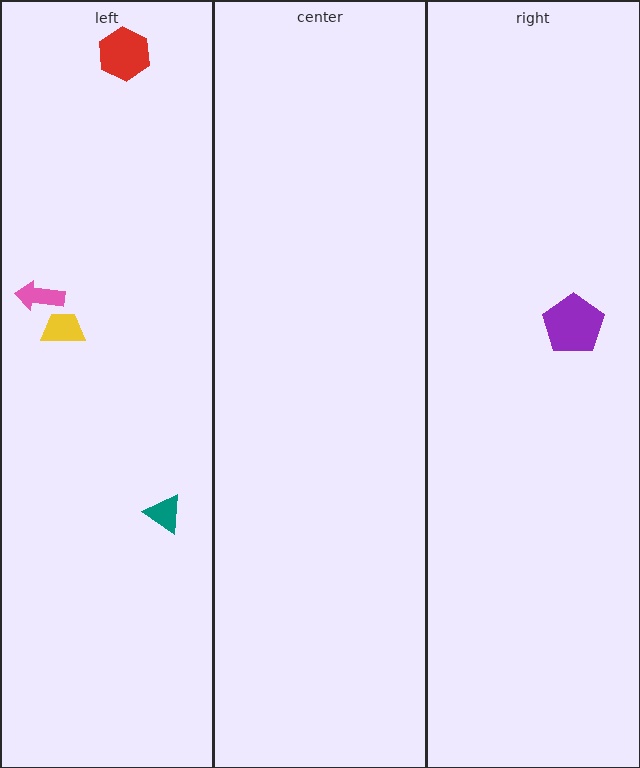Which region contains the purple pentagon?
The right region.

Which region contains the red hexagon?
The left region.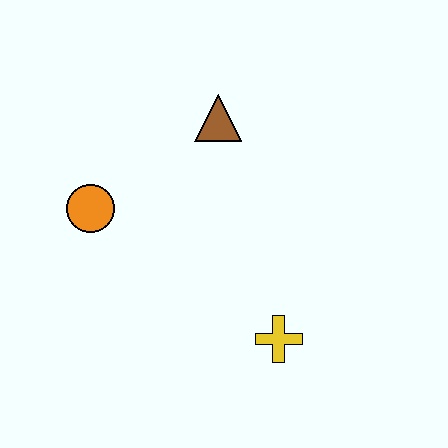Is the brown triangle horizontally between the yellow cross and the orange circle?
Yes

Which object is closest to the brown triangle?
The orange circle is closest to the brown triangle.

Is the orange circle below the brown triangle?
Yes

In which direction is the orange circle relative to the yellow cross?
The orange circle is to the left of the yellow cross.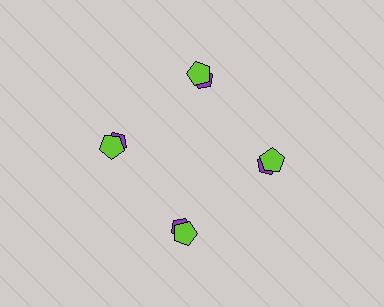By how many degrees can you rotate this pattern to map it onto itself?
The pattern maps onto itself every 90 degrees of rotation.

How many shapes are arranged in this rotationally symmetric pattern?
There are 8 shapes, arranged in 4 groups of 2.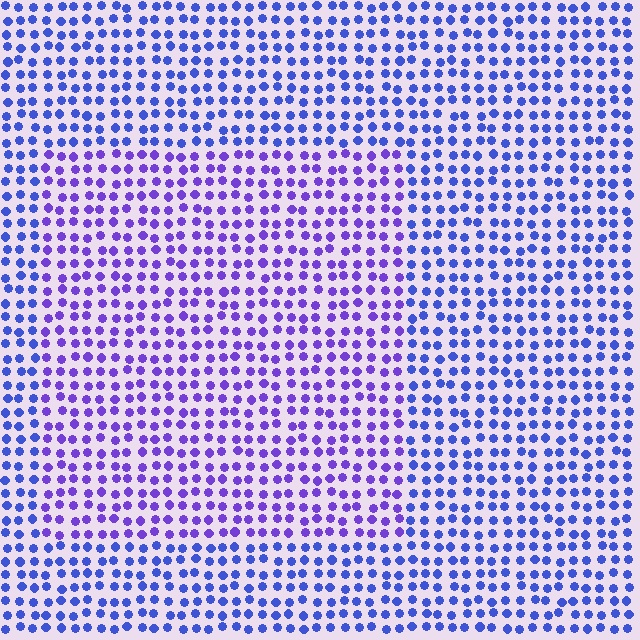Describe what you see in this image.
The image is filled with small blue elements in a uniform arrangement. A rectangle-shaped region is visible where the elements are tinted to a slightly different hue, forming a subtle color boundary.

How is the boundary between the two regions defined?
The boundary is defined purely by a slight shift in hue (about 31 degrees). Spacing, size, and orientation are identical on both sides.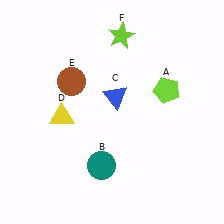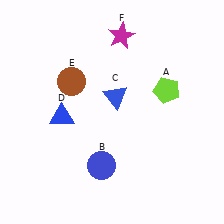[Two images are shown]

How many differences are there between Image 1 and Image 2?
There are 3 differences between the two images.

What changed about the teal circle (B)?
In Image 1, B is teal. In Image 2, it changed to blue.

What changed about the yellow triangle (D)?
In Image 1, D is yellow. In Image 2, it changed to blue.